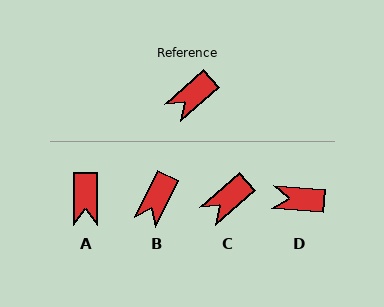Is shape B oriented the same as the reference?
No, it is off by about 23 degrees.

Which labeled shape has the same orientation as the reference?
C.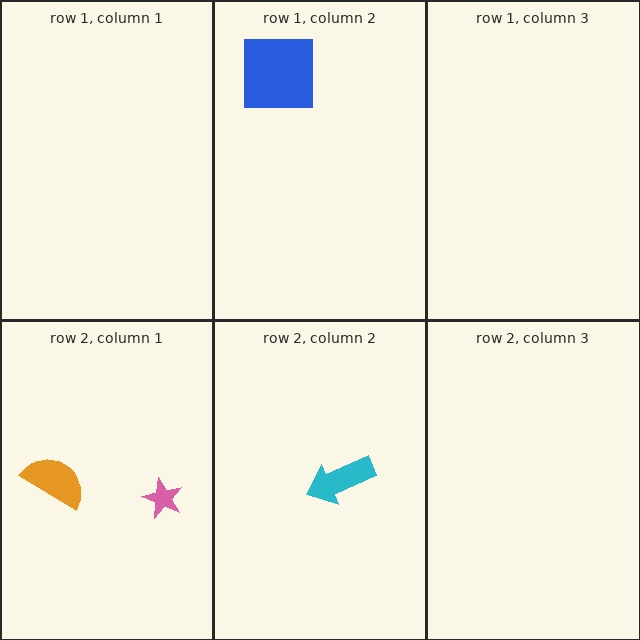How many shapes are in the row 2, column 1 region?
2.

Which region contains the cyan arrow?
The row 2, column 2 region.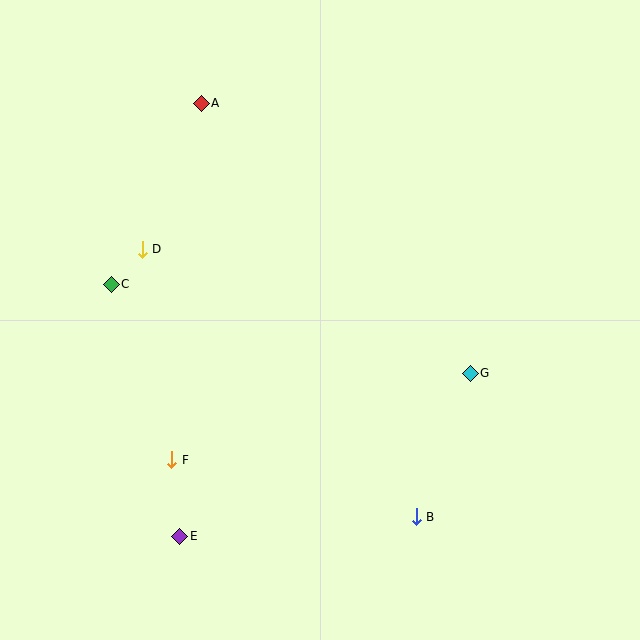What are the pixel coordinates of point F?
Point F is at (172, 460).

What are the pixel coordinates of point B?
Point B is at (416, 517).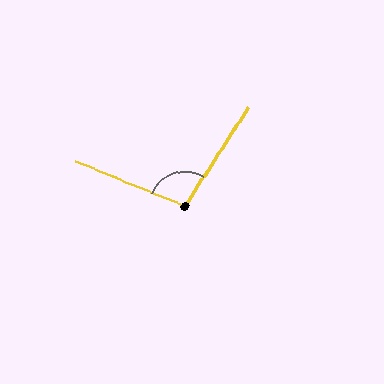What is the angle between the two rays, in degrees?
Approximately 100 degrees.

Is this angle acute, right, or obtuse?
It is obtuse.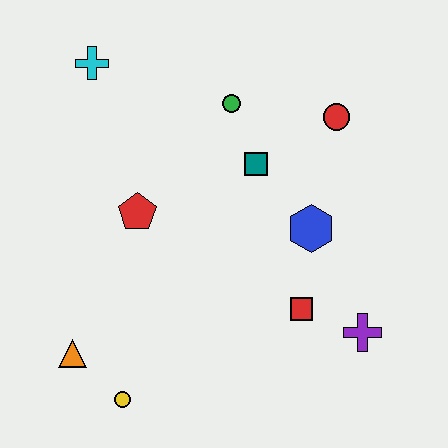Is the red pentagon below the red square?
No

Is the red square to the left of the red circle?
Yes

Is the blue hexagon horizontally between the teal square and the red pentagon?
No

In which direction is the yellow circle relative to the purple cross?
The yellow circle is to the left of the purple cross.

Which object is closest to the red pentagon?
The teal square is closest to the red pentagon.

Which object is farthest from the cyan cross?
The purple cross is farthest from the cyan cross.